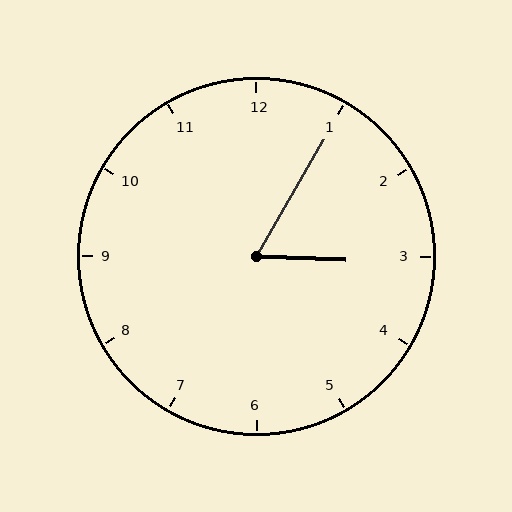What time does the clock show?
3:05.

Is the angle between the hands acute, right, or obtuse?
It is acute.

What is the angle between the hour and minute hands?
Approximately 62 degrees.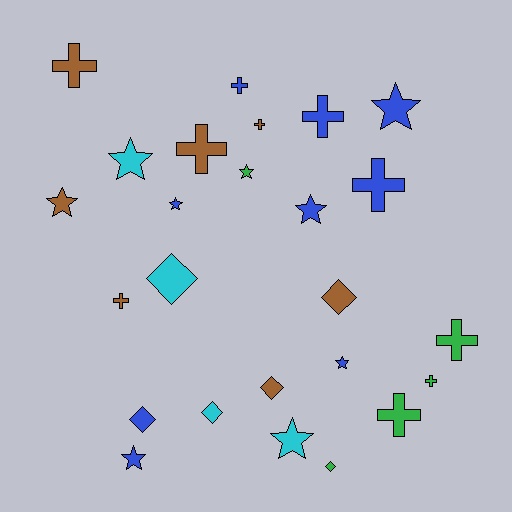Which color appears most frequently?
Blue, with 9 objects.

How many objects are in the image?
There are 25 objects.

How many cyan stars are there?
There are 2 cyan stars.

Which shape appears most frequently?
Cross, with 10 objects.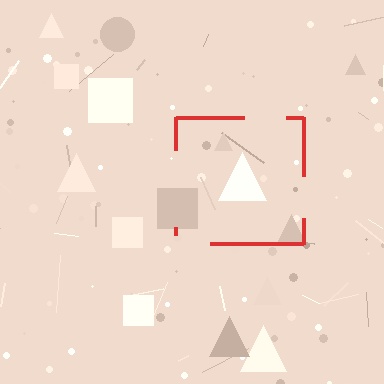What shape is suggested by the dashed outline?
The dashed outline suggests a square.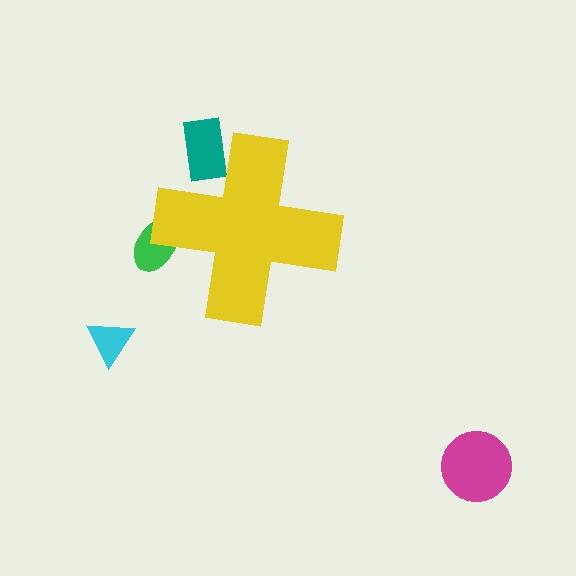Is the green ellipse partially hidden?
Yes, the green ellipse is partially hidden behind the yellow cross.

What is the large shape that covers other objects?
A yellow cross.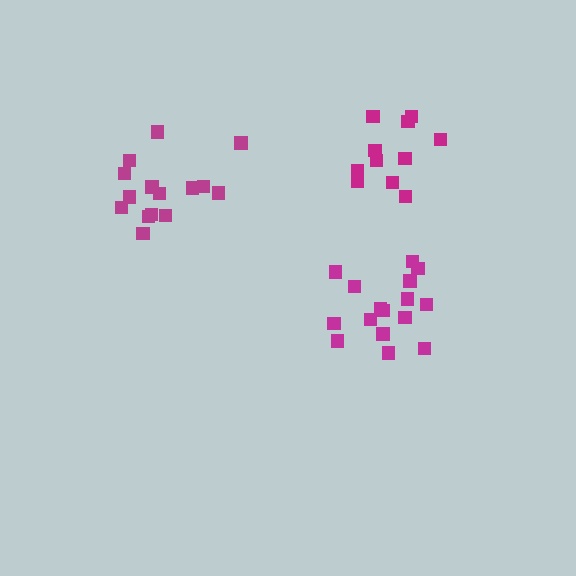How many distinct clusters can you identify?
There are 3 distinct clusters.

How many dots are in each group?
Group 1: 16 dots, Group 2: 15 dots, Group 3: 11 dots (42 total).